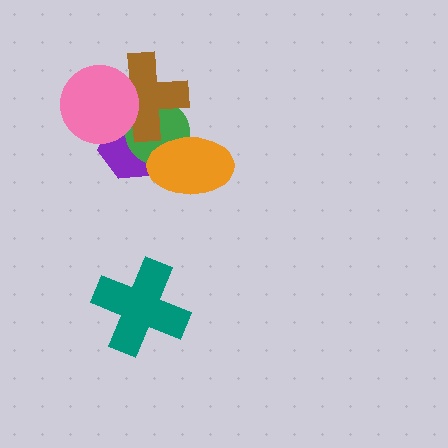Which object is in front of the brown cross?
The pink circle is in front of the brown cross.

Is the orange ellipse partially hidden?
No, no other shape covers it.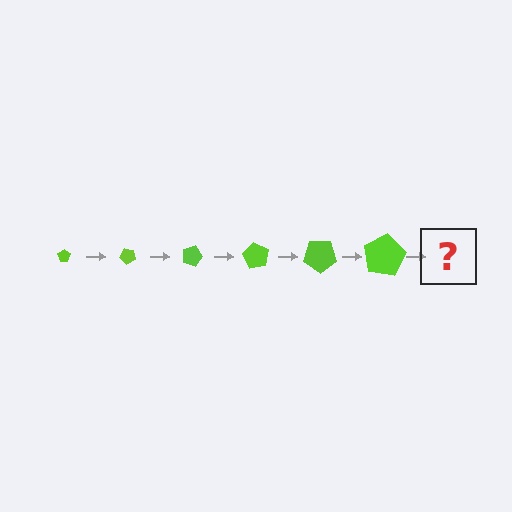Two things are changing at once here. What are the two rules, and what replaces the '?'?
The two rules are that the pentagon grows larger each step and it rotates 45 degrees each step. The '?' should be a pentagon, larger than the previous one and rotated 270 degrees from the start.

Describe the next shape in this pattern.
It should be a pentagon, larger than the previous one and rotated 270 degrees from the start.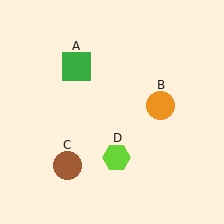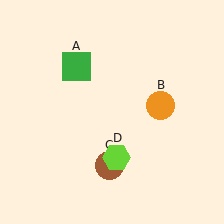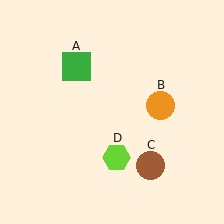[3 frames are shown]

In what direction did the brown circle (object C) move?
The brown circle (object C) moved right.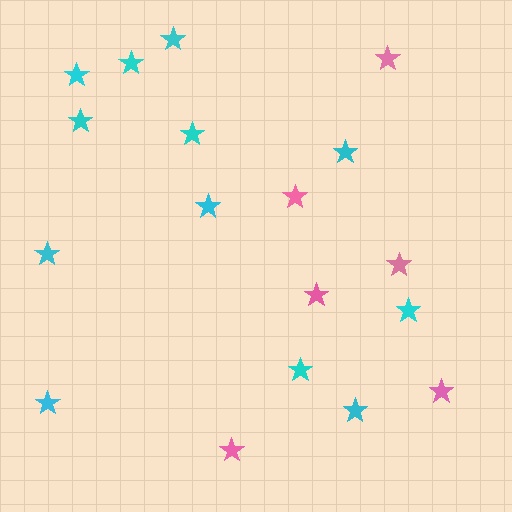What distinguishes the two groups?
There are 2 groups: one group of pink stars (6) and one group of cyan stars (12).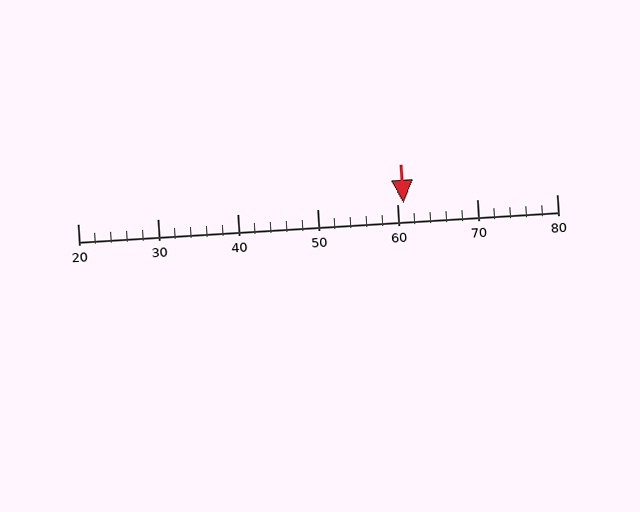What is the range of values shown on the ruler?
The ruler shows values from 20 to 80.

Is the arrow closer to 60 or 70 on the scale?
The arrow is closer to 60.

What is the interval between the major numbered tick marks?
The major tick marks are spaced 10 units apart.